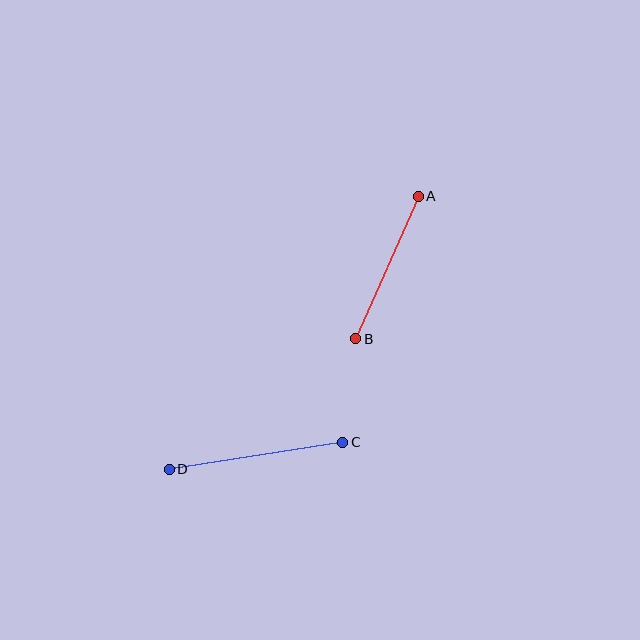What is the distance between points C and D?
The distance is approximately 175 pixels.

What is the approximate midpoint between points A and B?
The midpoint is at approximately (387, 268) pixels.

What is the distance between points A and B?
The distance is approximately 156 pixels.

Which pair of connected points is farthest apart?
Points C and D are farthest apart.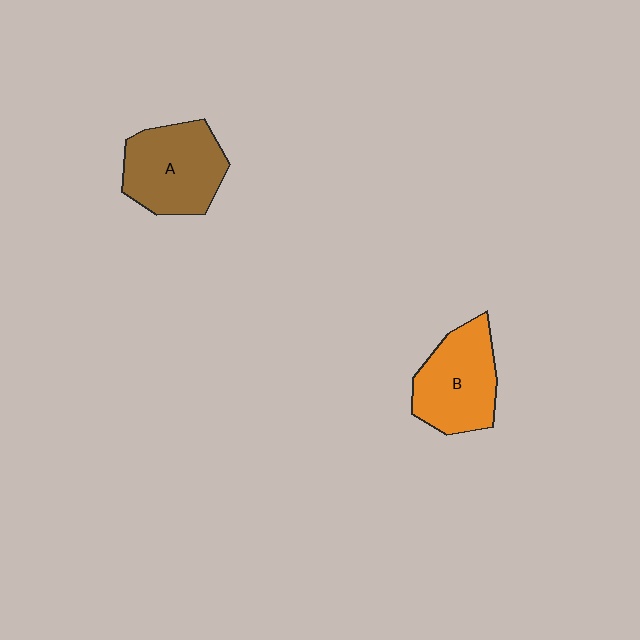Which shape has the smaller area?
Shape B (orange).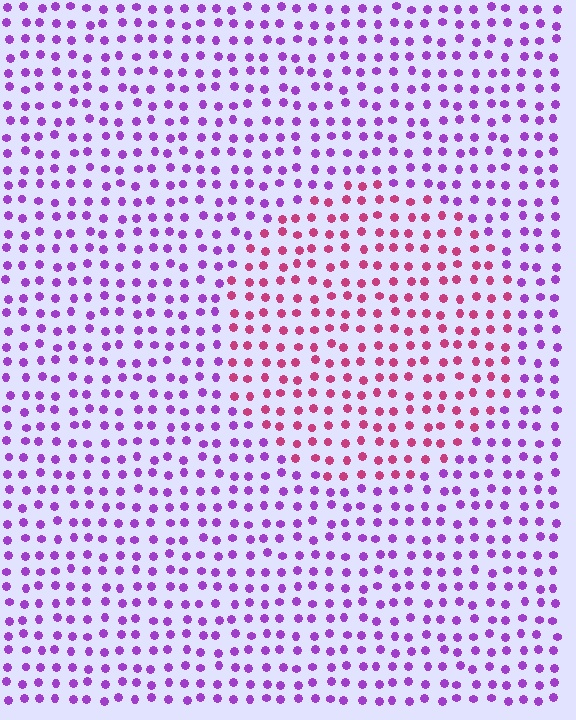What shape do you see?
I see a circle.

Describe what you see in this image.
The image is filled with small purple elements in a uniform arrangement. A circle-shaped region is visible where the elements are tinted to a slightly different hue, forming a subtle color boundary.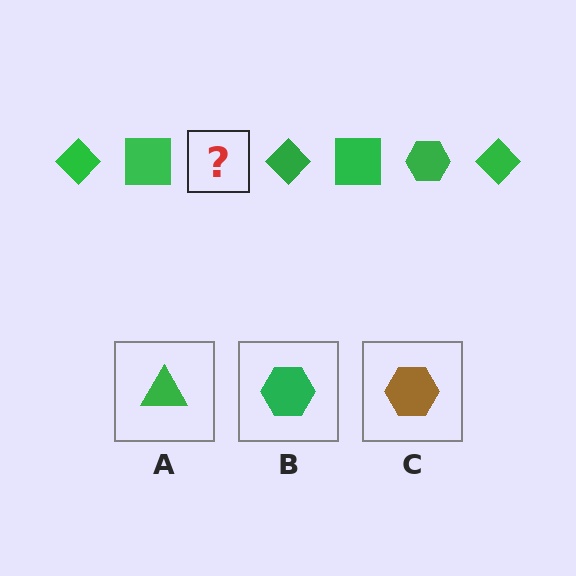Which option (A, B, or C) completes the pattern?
B.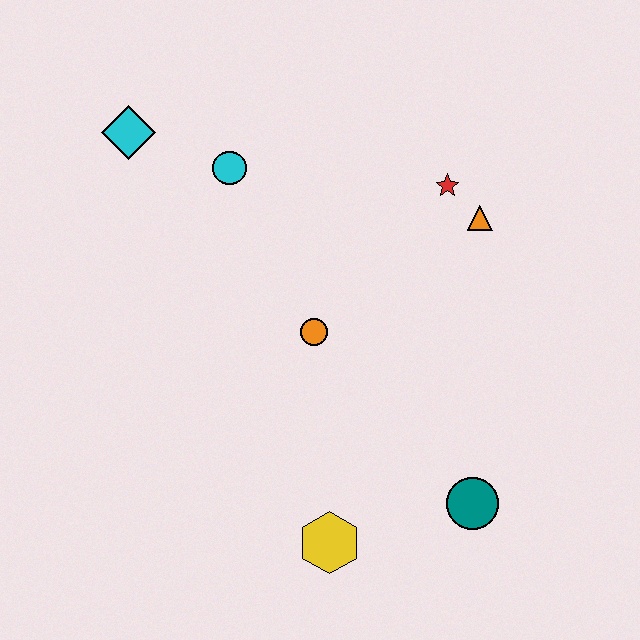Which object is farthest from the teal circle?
The cyan diamond is farthest from the teal circle.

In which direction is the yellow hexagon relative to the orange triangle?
The yellow hexagon is below the orange triangle.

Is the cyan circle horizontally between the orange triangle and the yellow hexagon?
No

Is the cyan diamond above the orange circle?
Yes